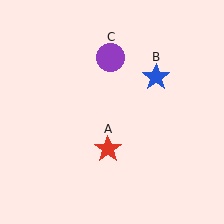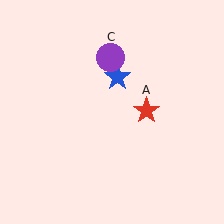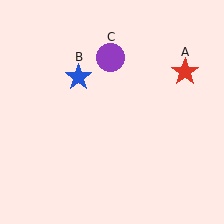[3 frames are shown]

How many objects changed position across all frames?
2 objects changed position: red star (object A), blue star (object B).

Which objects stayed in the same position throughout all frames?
Purple circle (object C) remained stationary.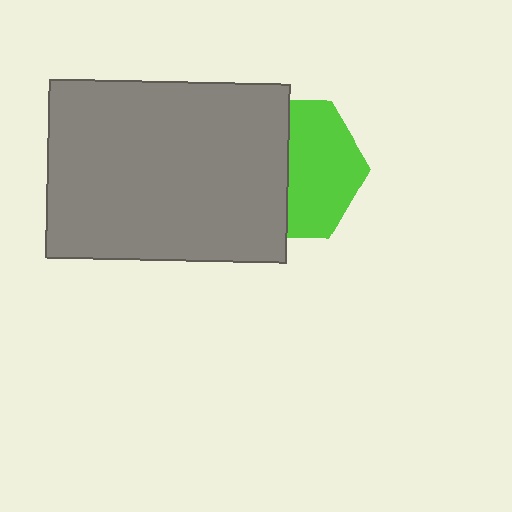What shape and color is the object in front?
The object in front is a gray rectangle.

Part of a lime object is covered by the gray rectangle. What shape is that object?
It is a hexagon.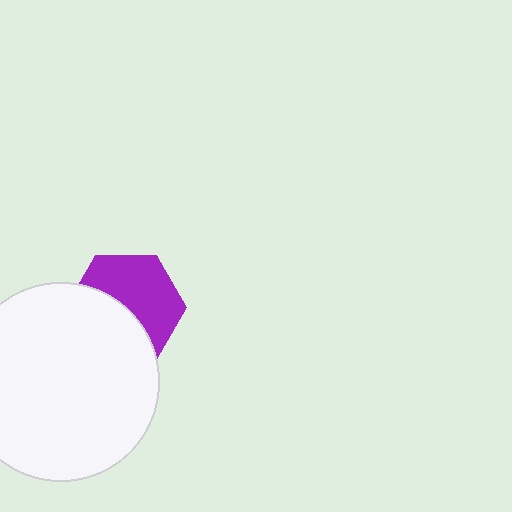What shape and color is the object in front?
The object in front is a white circle.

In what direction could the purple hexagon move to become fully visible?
The purple hexagon could move up. That would shift it out from behind the white circle entirely.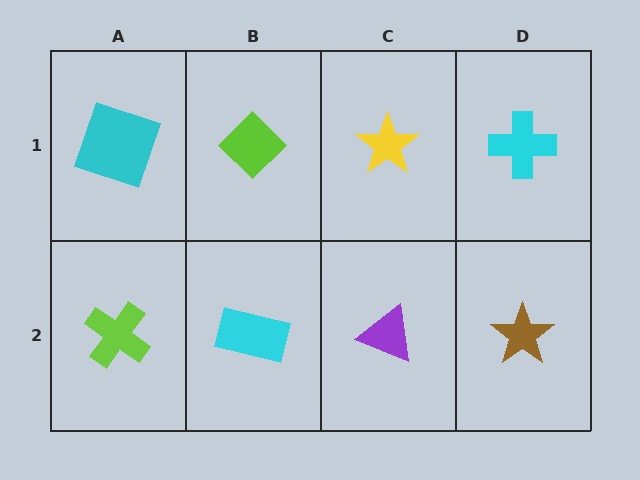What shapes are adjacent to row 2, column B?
A lime diamond (row 1, column B), a lime cross (row 2, column A), a purple triangle (row 2, column C).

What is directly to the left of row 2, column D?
A purple triangle.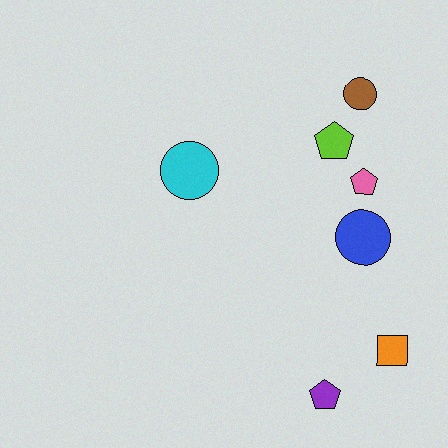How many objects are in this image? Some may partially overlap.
There are 7 objects.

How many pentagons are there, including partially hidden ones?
There are 3 pentagons.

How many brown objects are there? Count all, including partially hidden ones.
There is 1 brown object.